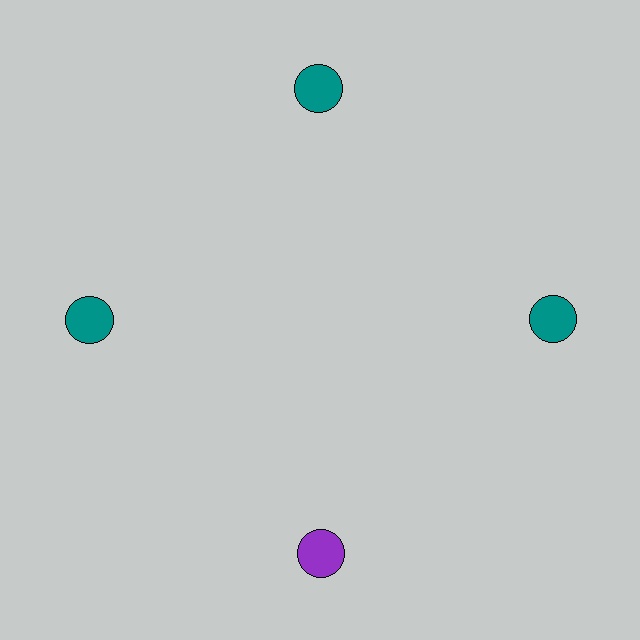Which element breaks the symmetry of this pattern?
The purple circle at roughly the 6 o'clock position breaks the symmetry. All other shapes are teal circles.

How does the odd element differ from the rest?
It has a different color: purple instead of teal.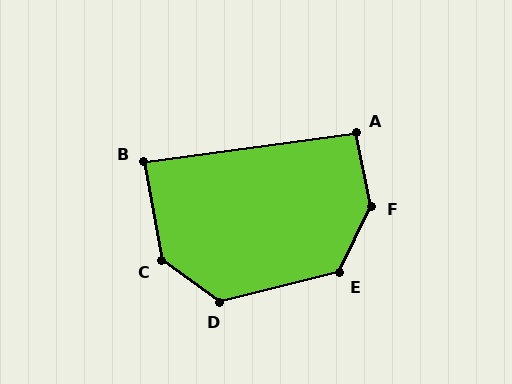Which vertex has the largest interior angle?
F, at approximately 143 degrees.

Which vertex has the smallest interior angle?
B, at approximately 87 degrees.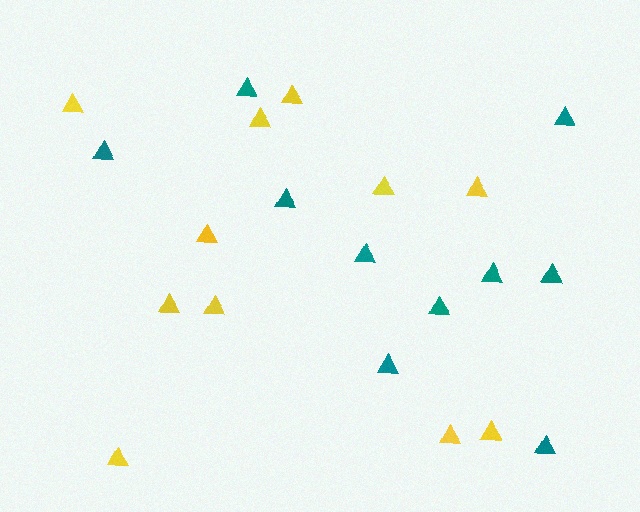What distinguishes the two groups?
There are 2 groups: one group of teal triangles (10) and one group of yellow triangles (11).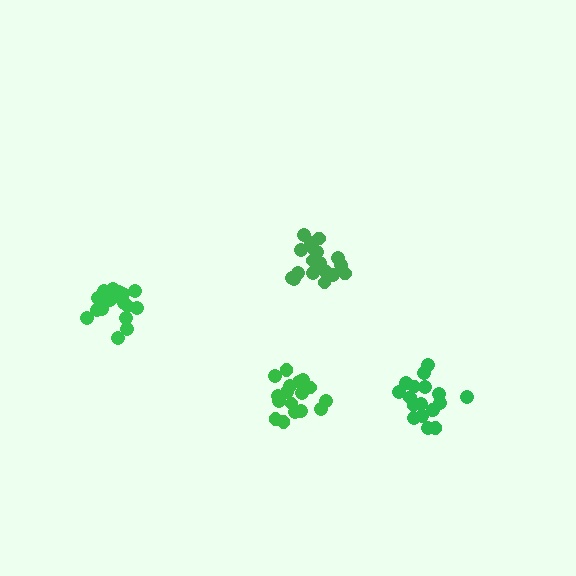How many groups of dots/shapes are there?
There are 4 groups.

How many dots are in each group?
Group 1: 18 dots, Group 2: 18 dots, Group 3: 18 dots, Group 4: 18 dots (72 total).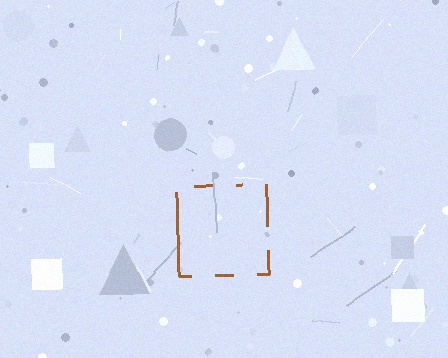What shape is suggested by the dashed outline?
The dashed outline suggests a square.